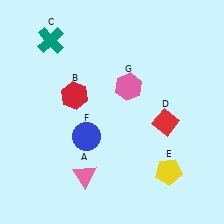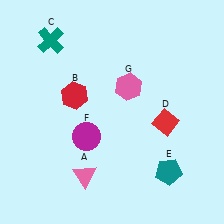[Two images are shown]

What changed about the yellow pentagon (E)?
In Image 1, E is yellow. In Image 2, it changed to teal.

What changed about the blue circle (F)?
In Image 1, F is blue. In Image 2, it changed to magenta.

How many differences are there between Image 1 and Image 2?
There are 2 differences between the two images.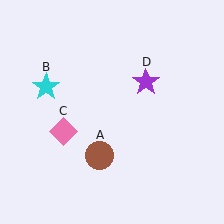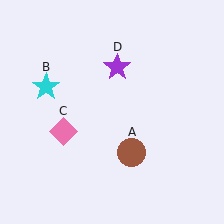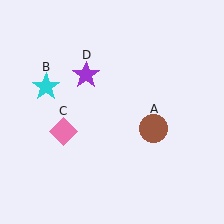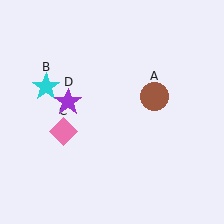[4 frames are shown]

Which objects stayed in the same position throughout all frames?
Cyan star (object B) and pink diamond (object C) remained stationary.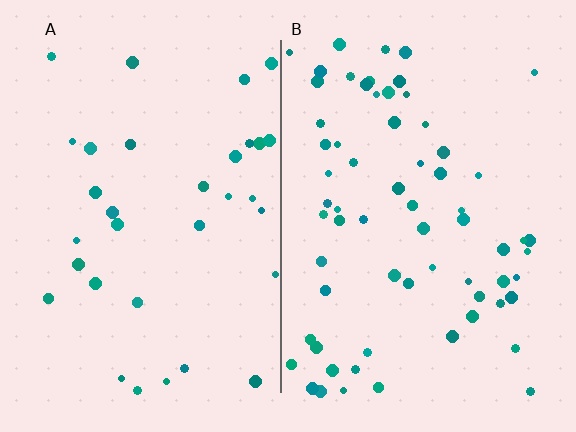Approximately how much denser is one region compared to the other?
Approximately 2.0× — region B over region A.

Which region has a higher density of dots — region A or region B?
B (the right).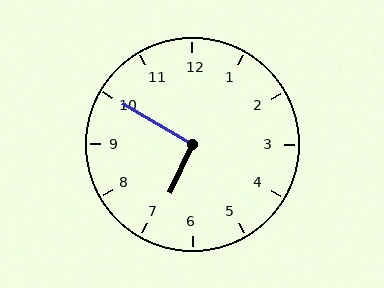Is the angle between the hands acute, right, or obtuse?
It is right.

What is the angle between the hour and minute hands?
Approximately 95 degrees.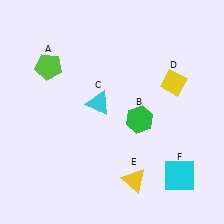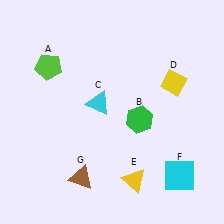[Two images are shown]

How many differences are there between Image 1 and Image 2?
There is 1 difference between the two images.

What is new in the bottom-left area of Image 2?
A brown triangle (G) was added in the bottom-left area of Image 2.